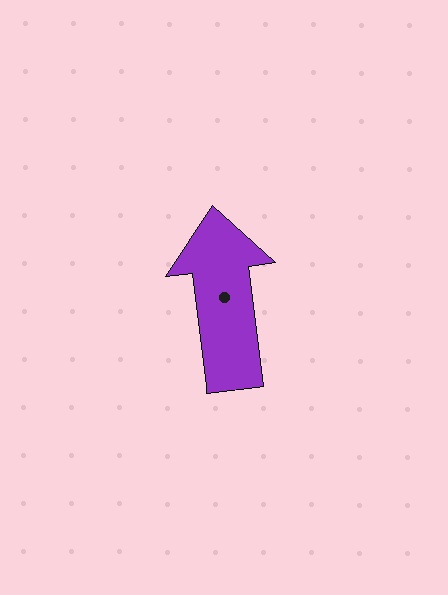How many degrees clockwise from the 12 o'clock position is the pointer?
Approximately 353 degrees.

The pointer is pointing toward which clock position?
Roughly 12 o'clock.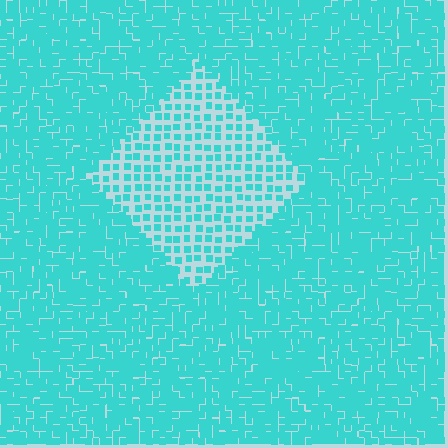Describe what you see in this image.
The image contains small cyan elements arranged at two different densities. A diamond-shaped region is visible where the elements are less densely packed than the surrounding area.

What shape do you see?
I see a diamond.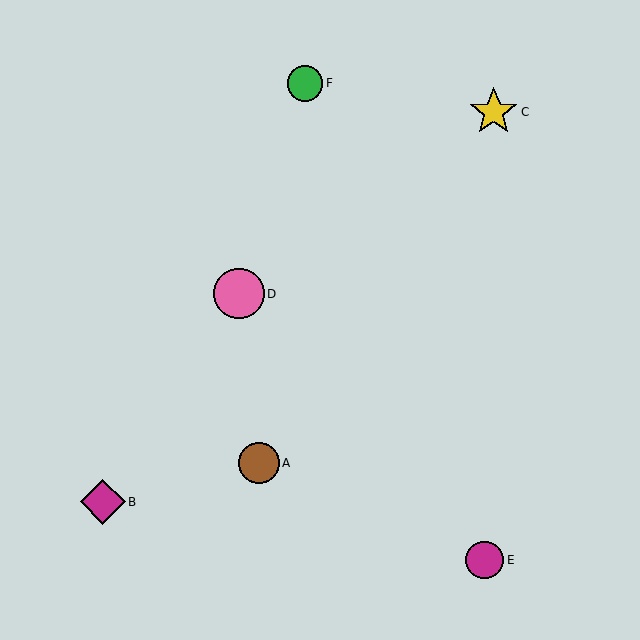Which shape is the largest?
The pink circle (labeled D) is the largest.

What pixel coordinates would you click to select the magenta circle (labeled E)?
Click at (485, 560) to select the magenta circle E.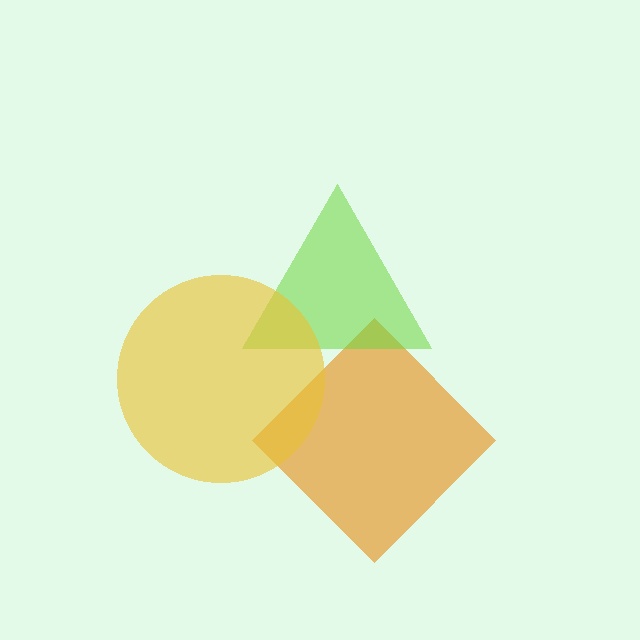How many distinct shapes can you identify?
There are 3 distinct shapes: an orange diamond, a lime triangle, a yellow circle.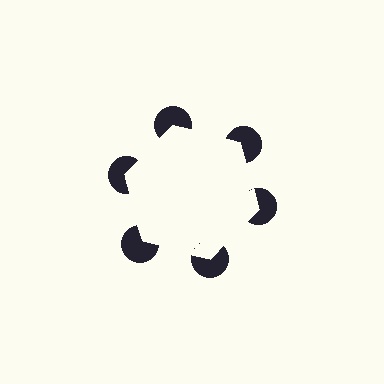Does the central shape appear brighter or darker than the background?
It typically appears slightly brighter than the background, even though no actual brightness change is drawn.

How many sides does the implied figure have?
6 sides.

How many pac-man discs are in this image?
There are 6 — one at each vertex of the illusory hexagon.